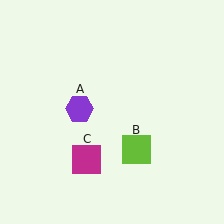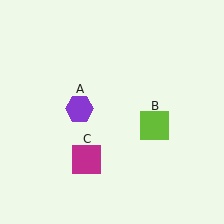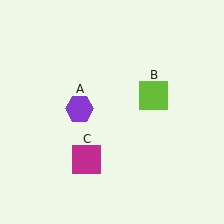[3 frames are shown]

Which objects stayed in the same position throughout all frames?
Purple hexagon (object A) and magenta square (object C) remained stationary.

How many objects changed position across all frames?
1 object changed position: lime square (object B).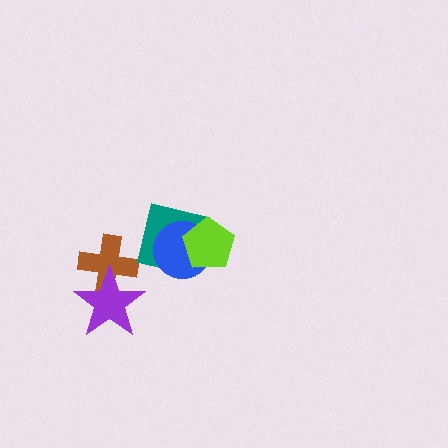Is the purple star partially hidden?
No, no other shape covers it.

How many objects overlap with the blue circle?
2 objects overlap with the blue circle.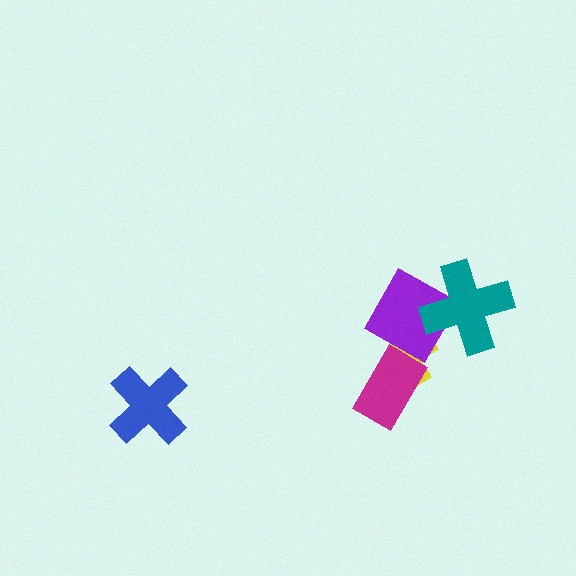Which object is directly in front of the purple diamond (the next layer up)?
The teal cross is directly in front of the purple diamond.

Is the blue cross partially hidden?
No, no other shape covers it.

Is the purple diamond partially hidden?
Yes, it is partially covered by another shape.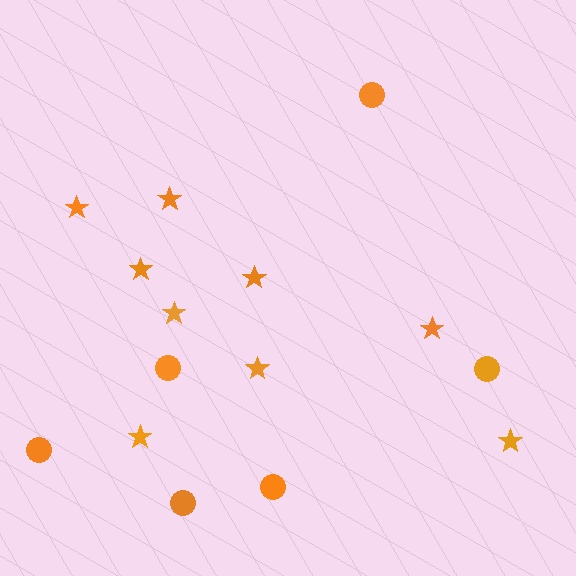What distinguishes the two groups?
There are 2 groups: one group of circles (6) and one group of stars (9).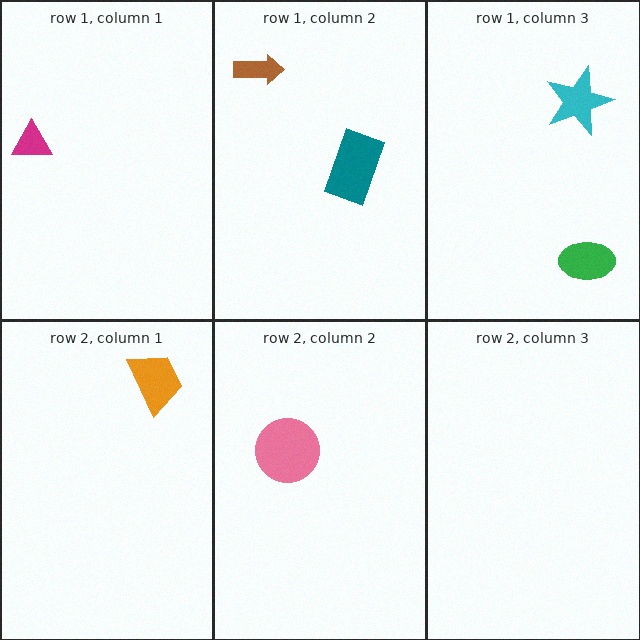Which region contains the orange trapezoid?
The row 2, column 1 region.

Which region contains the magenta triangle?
The row 1, column 1 region.